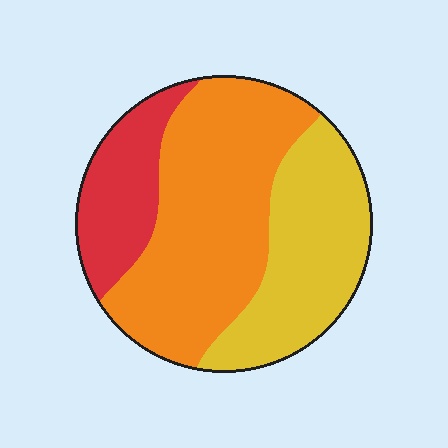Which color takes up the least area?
Red, at roughly 20%.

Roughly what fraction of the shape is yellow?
Yellow takes up between a sixth and a third of the shape.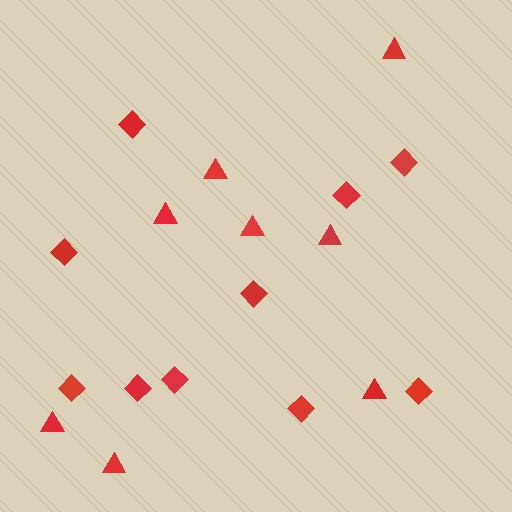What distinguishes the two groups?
There are 2 groups: one group of diamonds (10) and one group of triangles (8).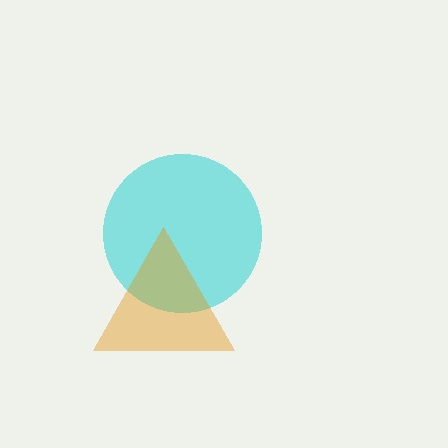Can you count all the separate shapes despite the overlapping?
Yes, there are 2 separate shapes.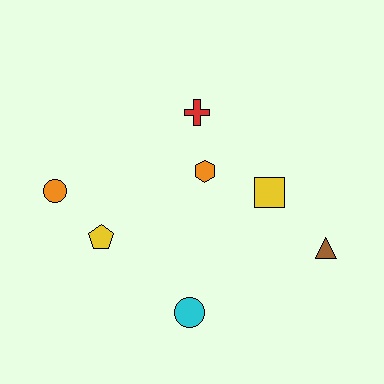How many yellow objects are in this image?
There are 2 yellow objects.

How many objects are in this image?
There are 7 objects.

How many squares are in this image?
There is 1 square.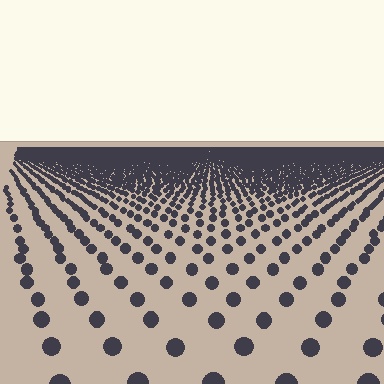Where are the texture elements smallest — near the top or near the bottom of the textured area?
Near the top.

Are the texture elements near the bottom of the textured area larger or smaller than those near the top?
Larger. Near the bottom, elements are closer to the viewer and appear at a bigger on-screen size.